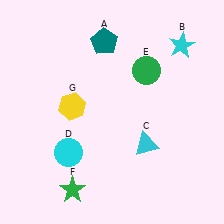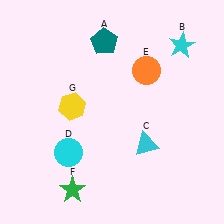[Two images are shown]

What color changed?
The circle (E) changed from green in Image 1 to orange in Image 2.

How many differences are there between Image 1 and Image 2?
There is 1 difference between the two images.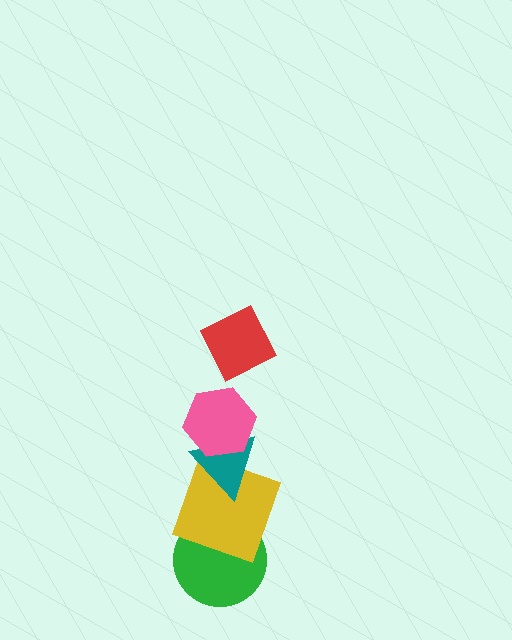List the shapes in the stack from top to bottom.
From top to bottom: the red diamond, the pink hexagon, the teal triangle, the yellow square, the green circle.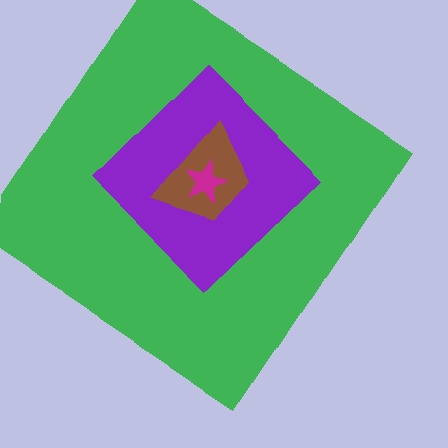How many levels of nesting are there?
4.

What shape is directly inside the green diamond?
The purple diamond.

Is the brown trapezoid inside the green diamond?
Yes.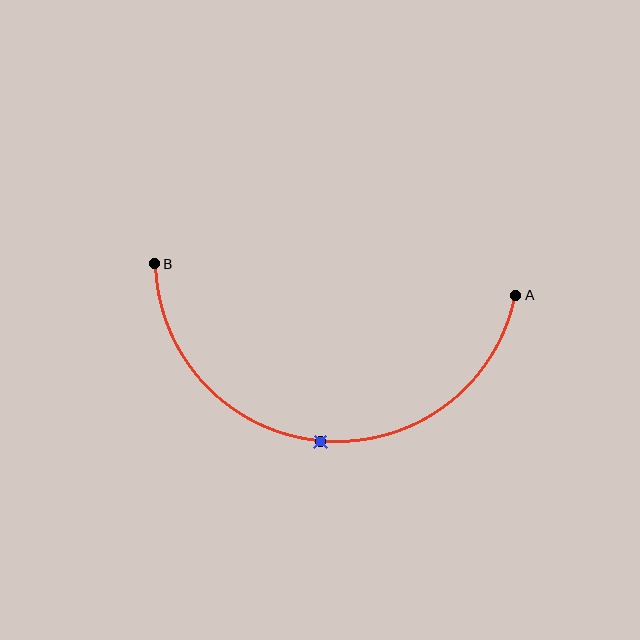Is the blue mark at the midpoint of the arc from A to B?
Yes. The blue mark lies on the arc at equal arc-length from both A and B — it is the arc midpoint.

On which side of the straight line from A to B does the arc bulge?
The arc bulges below the straight line connecting A and B.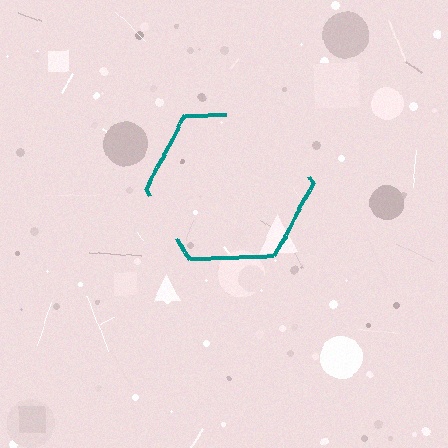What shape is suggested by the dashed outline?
The dashed outline suggests a hexagon.